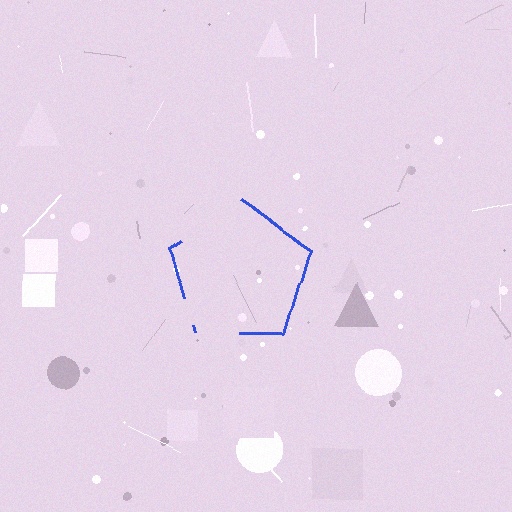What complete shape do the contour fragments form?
The contour fragments form a pentagon.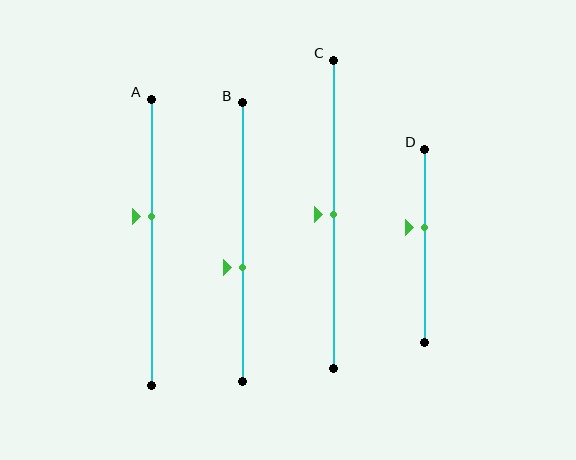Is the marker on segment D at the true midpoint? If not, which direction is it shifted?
No, the marker on segment D is shifted upward by about 9% of the segment length.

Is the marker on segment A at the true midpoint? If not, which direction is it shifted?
No, the marker on segment A is shifted upward by about 9% of the segment length.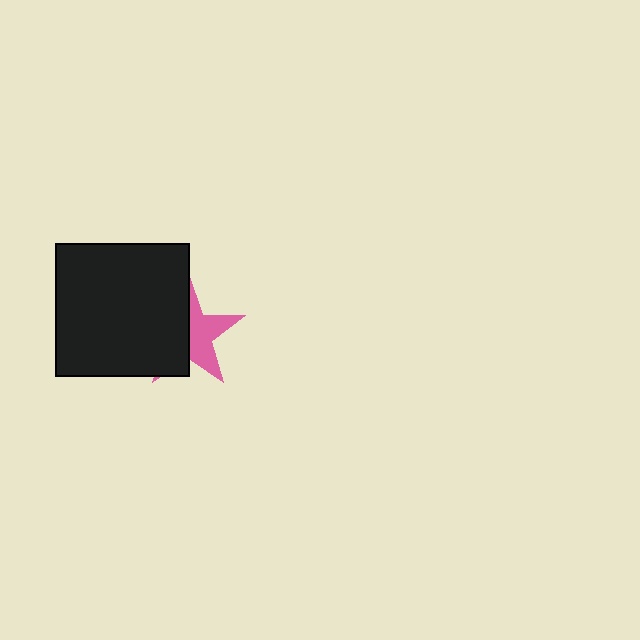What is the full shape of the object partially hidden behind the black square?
The partially hidden object is a pink star.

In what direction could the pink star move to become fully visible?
The pink star could move right. That would shift it out from behind the black square entirely.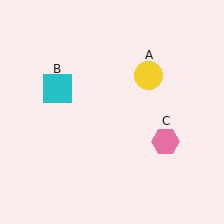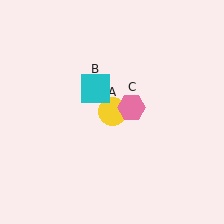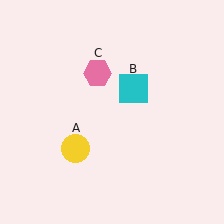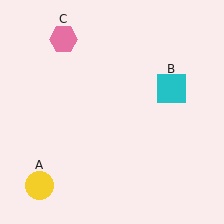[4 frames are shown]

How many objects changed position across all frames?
3 objects changed position: yellow circle (object A), cyan square (object B), pink hexagon (object C).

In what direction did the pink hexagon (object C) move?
The pink hexagon (object C) moved up and to the left.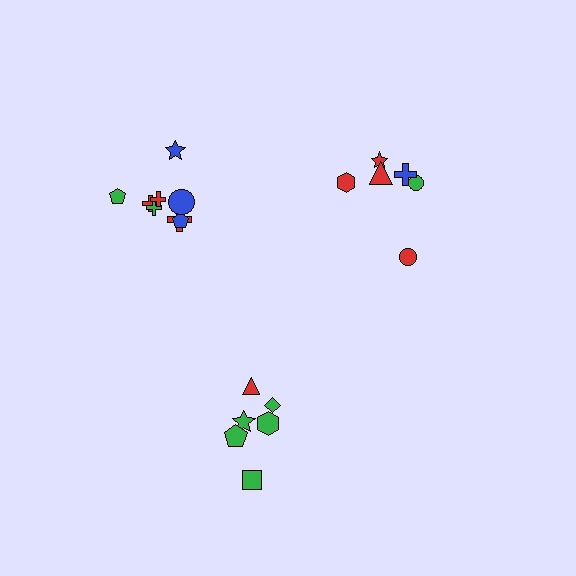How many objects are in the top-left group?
There are 8 objects.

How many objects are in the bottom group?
There are 6 objects.